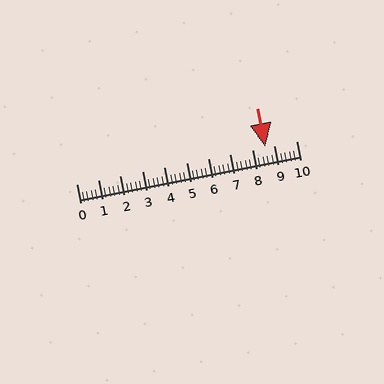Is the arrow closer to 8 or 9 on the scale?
The arrow is closer to 9.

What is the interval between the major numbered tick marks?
The major tick marks are spaced 1 units apart.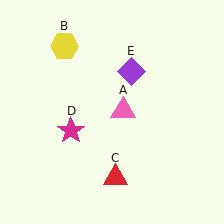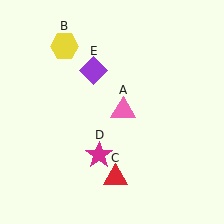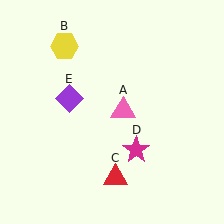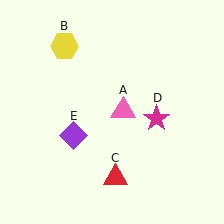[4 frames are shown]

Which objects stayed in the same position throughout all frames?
Pink triangle (object A) and yellow hexagon (object B) and red triangle (object C) remained stationary.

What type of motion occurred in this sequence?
The magenta star (object D), purple diamond (object E) rotated counterclockwise around the center of the scene.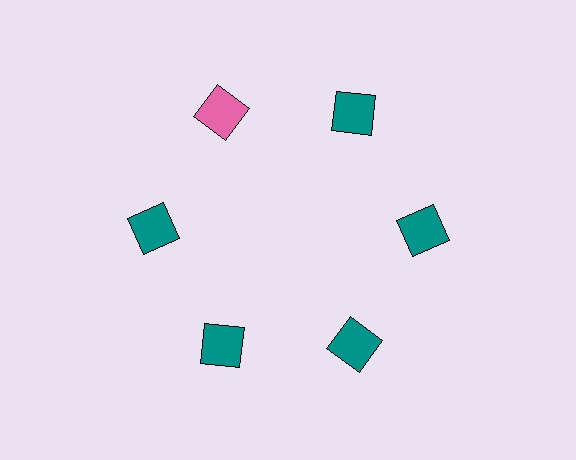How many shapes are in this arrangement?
There are 6 shapes arranged in a ring pattern.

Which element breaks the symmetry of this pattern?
The pink square at roughly the 11 o'clock position breaks the symmetry. All other shapes are teal squares.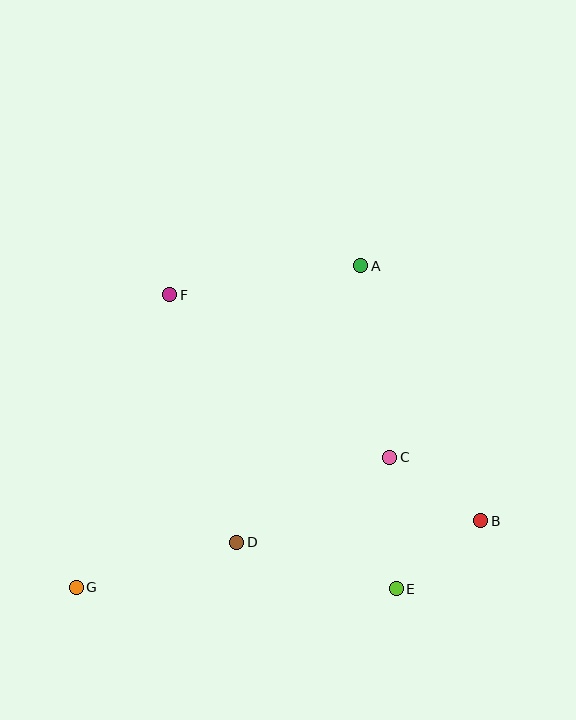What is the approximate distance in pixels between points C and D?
The distance between C and D is approximately 175 pixels.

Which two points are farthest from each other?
Points A and G are farthest from each other.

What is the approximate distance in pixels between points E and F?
The distance between E and F is approximately 371 pixels.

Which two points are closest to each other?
Points B and E are closest to each other.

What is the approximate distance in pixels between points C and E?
The distance between C and E is approximately 132 pixels.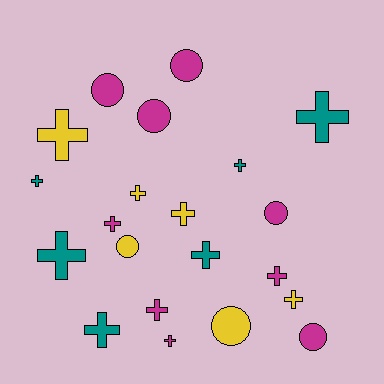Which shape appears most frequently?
Cross, with 14 objects.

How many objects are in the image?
There are 21 objects.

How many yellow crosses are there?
There are 4 yellow crosses.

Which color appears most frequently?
Magenta, with 9 objects.